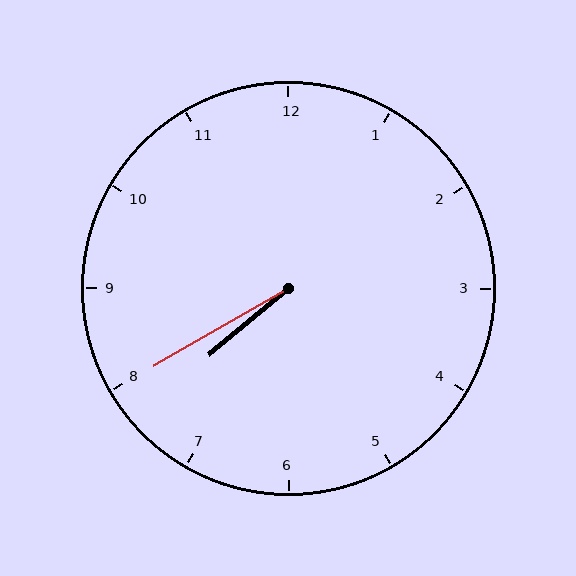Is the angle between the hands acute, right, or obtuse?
It is acute.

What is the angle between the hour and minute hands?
Approximately 10 degrees.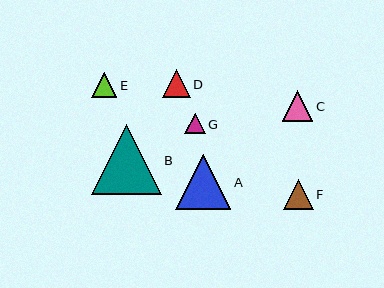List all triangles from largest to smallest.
From largest to smallest: B, A, C, F, D, E, G.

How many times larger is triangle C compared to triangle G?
Triangle C is approximately 1.5 times the size of triangle G.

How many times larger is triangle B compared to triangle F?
Triangle B is approximately 2.3 times the size of triangle F.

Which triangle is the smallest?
Triangle G is the smallest with a size of approximately 21 pixels.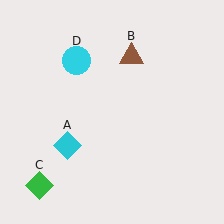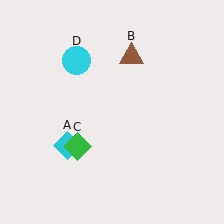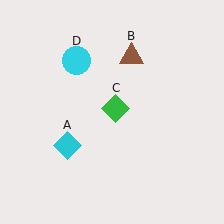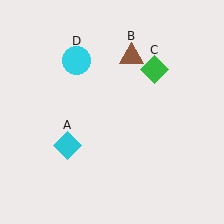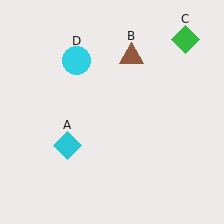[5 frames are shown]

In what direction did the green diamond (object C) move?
The green diamond (object C) moved up and to the right.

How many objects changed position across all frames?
1 object changed position: green diamond (object C).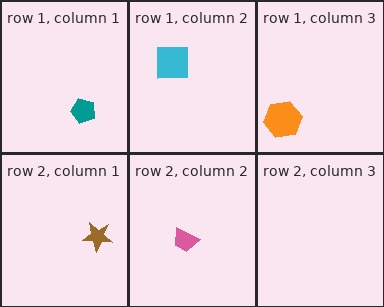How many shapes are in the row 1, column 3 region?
1.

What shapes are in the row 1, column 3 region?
The orange hexagon.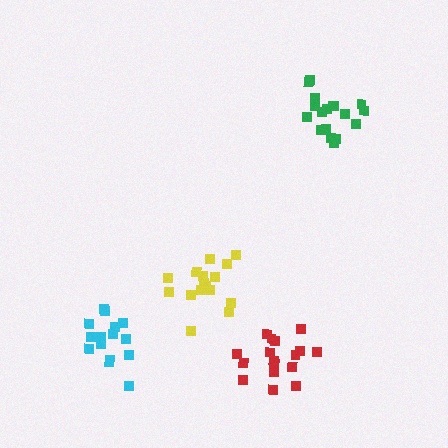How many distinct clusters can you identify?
There are 4 distinct clusters.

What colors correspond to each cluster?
The clusters are colored: cyan, green, red, yellow.